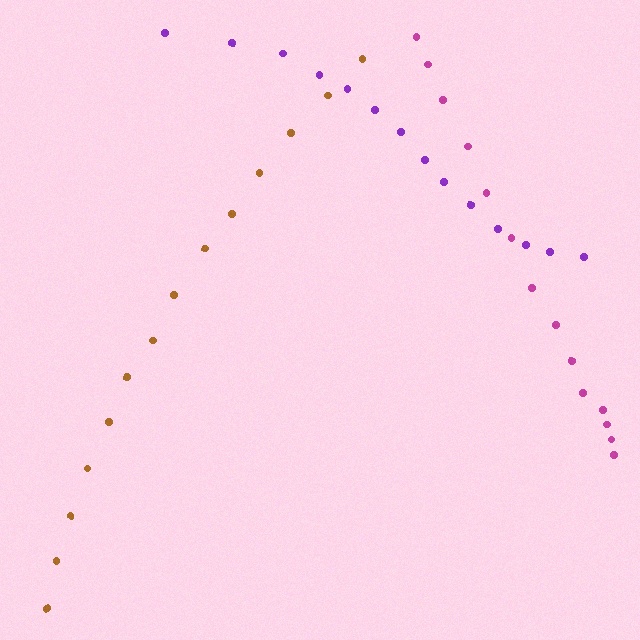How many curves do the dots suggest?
There are 3 distinct paths.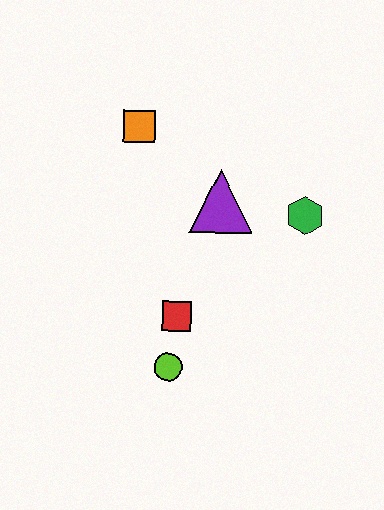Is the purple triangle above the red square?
Yes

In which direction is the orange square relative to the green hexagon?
The orange square is to the left of the green hexagon.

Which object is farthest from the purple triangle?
The lime circle is farthest from the purple triangle.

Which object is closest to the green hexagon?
The purple triangle is closest to the green hexagon.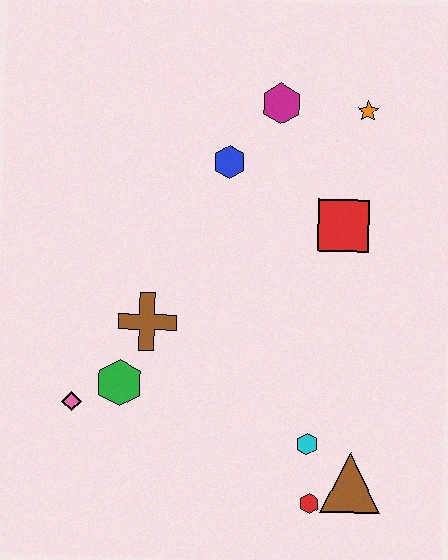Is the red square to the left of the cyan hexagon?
No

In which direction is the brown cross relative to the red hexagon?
The brown cross is above the red hexagon.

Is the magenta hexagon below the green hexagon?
No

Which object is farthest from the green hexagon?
The orange star is farthest from the green hexagon.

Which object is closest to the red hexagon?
The brown triangle is closest to the red hexagon.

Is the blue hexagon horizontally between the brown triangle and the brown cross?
Yes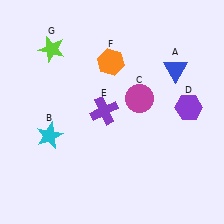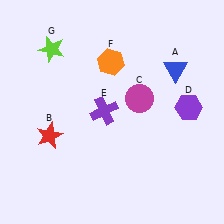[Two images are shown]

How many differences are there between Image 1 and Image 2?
There is 1 difference between the two images.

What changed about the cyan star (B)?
In Image 1, B is cyan. In Image 2, it changed to red.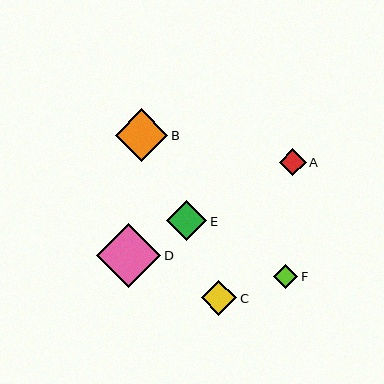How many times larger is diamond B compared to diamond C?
Diamond B is approximately 1.5 times the size of diamond C.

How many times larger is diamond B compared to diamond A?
Diamond B is approximately 1.9 times the size of diamond A.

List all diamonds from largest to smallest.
From largest to smallest: D, B, E, C, A, F.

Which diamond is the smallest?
Diamond F is the smallest with a size of approximately 25 pixels.